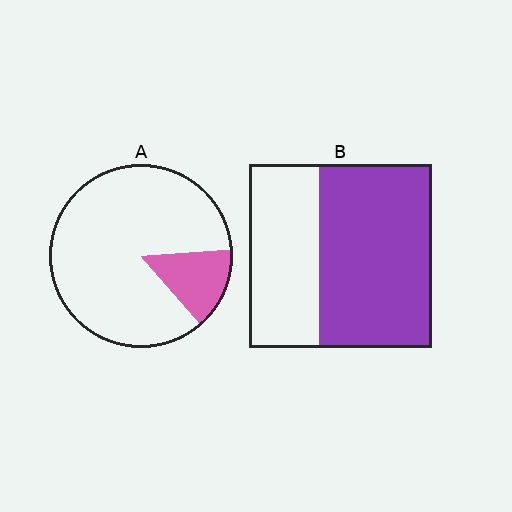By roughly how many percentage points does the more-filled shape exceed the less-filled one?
By roughly 45 percentage points (B over A).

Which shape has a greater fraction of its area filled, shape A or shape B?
Shape B.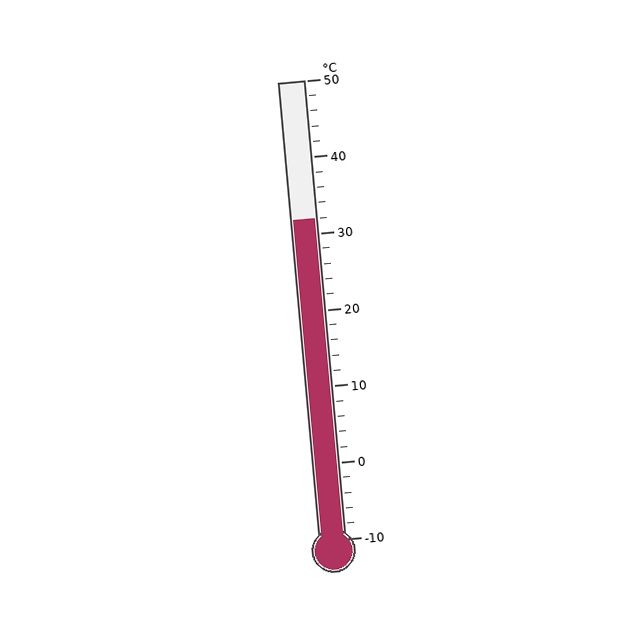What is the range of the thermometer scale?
The thermometer scale ranges from -10°C to 50°C.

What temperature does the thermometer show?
The thermometer shows approximately 32°C.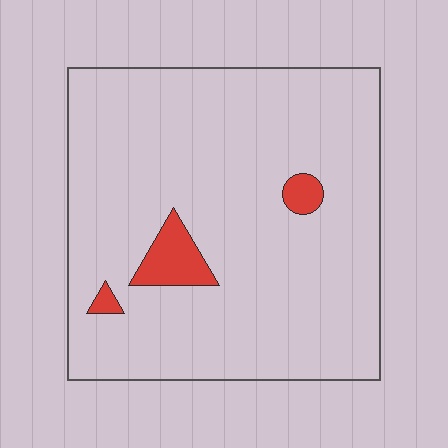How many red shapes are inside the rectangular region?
3.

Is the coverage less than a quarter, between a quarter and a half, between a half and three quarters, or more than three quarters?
Less than a quarter.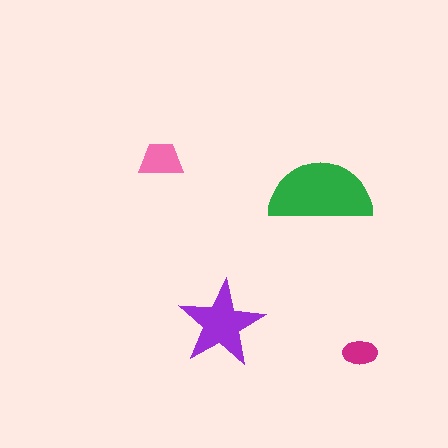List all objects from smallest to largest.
The magenta ellipse, the pink trapezoid, the purple star, the green semicircle.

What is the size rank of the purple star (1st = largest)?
2nd.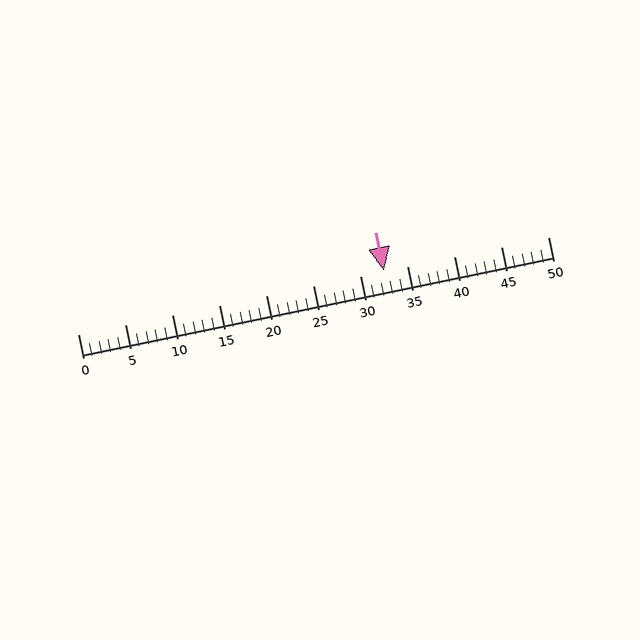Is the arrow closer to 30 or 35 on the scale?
The arrow is closer to 35.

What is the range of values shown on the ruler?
The ruler shows values from 0 to 50.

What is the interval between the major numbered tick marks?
The major tick marks are spaced 5 units apart.